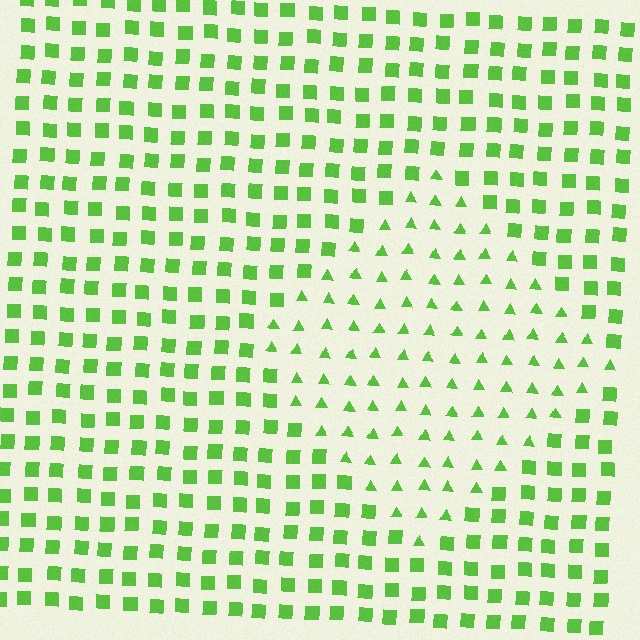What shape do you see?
I see a diamond.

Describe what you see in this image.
The image is filled with small lime elements arranged in a uniform grid. A diamond-shaped region contains triangles, while the surrounding area contains squares. The boundary is defined purely by the change in element shape.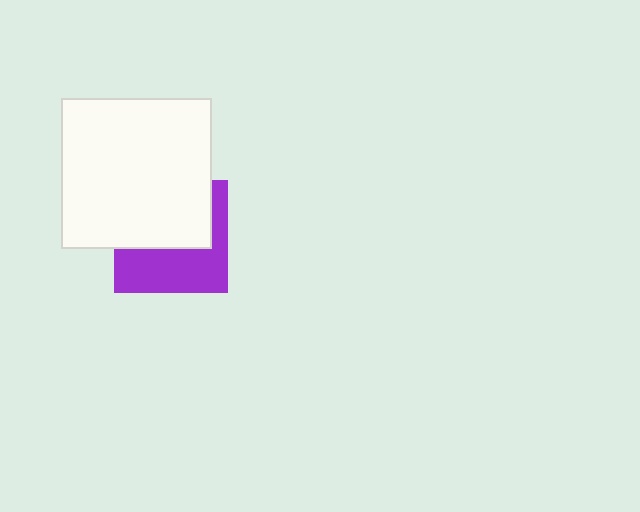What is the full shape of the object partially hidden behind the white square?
The partially hidden object is a purple square.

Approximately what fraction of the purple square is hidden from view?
Roughly 53% of the purple square is hidden behind the white square.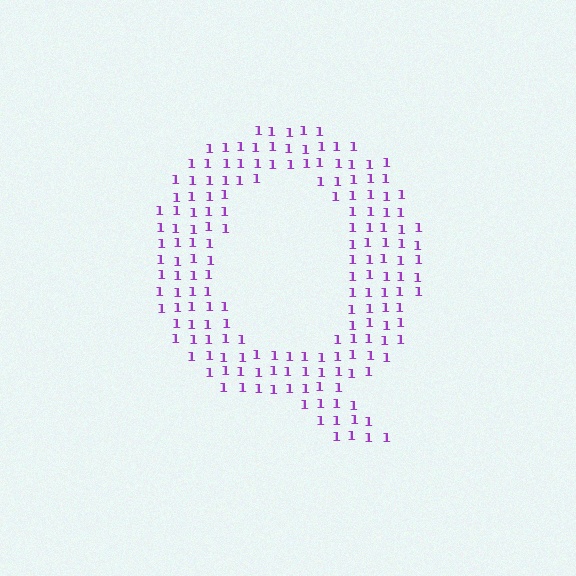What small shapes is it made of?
It is made of small digit 1's.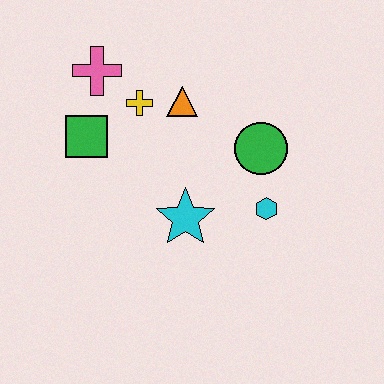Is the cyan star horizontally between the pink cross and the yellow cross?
No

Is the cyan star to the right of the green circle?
No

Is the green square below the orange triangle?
Yes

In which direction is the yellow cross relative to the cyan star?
The yellow cross is above the cyan star.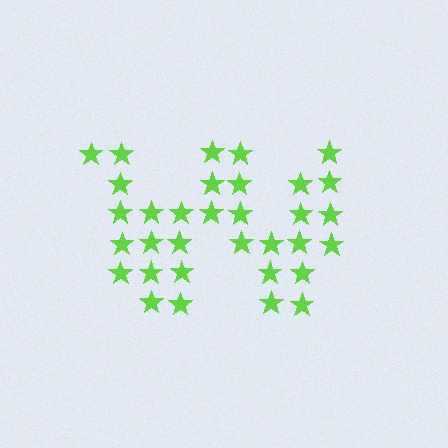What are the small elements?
The small elements are stars.